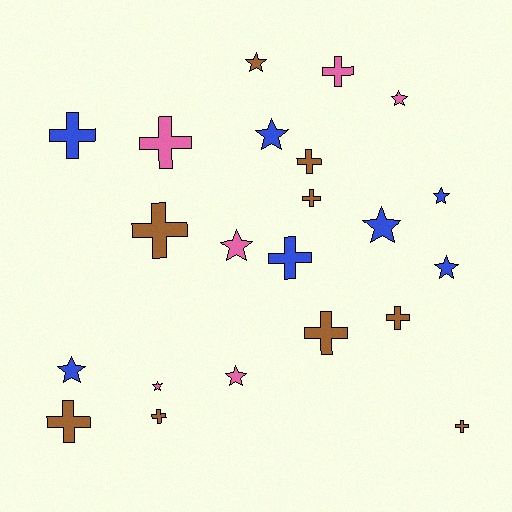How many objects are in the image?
There are 22 objects.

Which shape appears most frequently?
Cross, with 12 objects.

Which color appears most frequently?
Brown, with 9 objects.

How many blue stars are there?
There are 5 blue stars.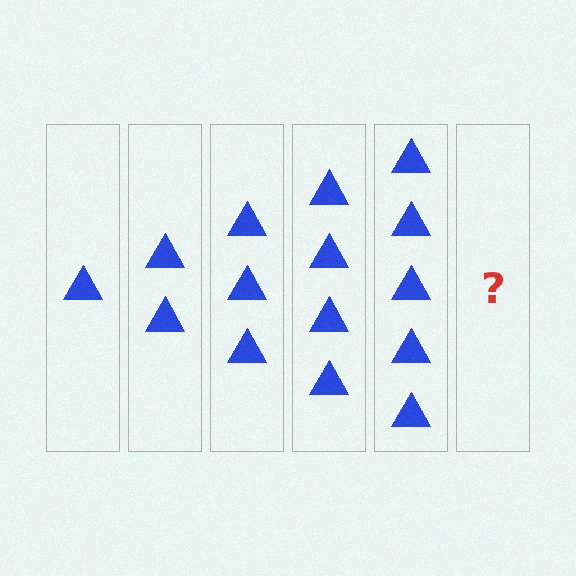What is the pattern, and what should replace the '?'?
The pattern is that each step adds one more triangle. The '?' should be 6 triangles.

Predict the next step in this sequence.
The next step is 6 triangles.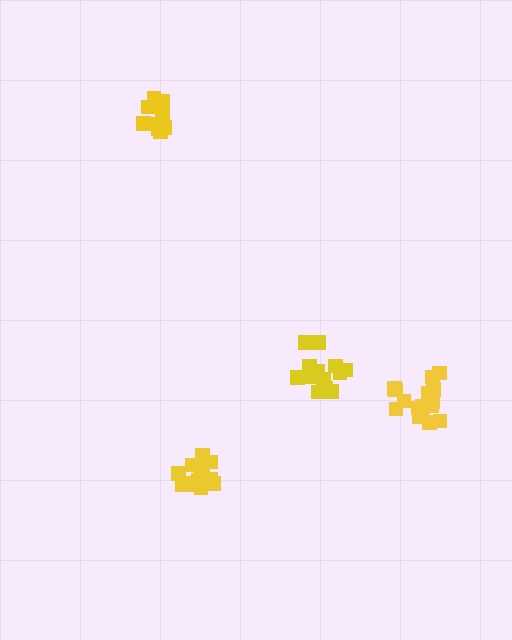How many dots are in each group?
Group 1: 15 dots, Group 2: 16 dots, Group 3: 14 dots, Group 4: 11 dots (56 total).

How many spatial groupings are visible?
There are 4 spatial groupings.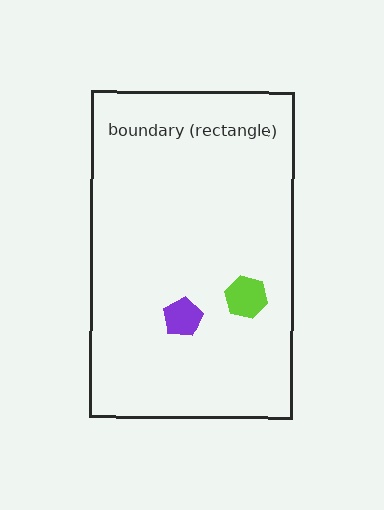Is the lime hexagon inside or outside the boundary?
Inside.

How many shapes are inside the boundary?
2 inside, 0 outside.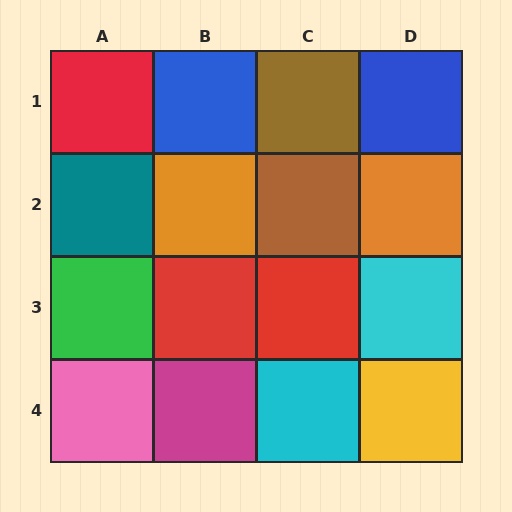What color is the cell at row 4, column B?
Magenta.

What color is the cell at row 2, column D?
Orange.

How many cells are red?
3 cells are red.